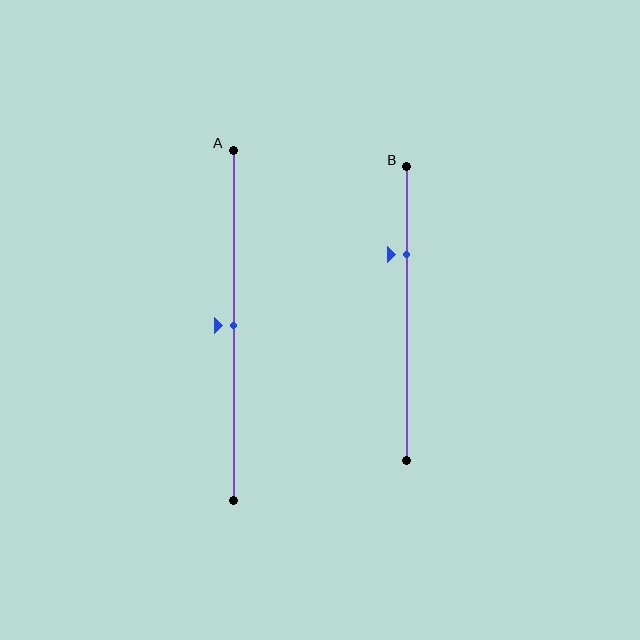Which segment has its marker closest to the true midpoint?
Segment A has its marker closest to the true midpoint.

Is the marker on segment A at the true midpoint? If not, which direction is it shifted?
Yes, the marker on segment A is at the true midpoint.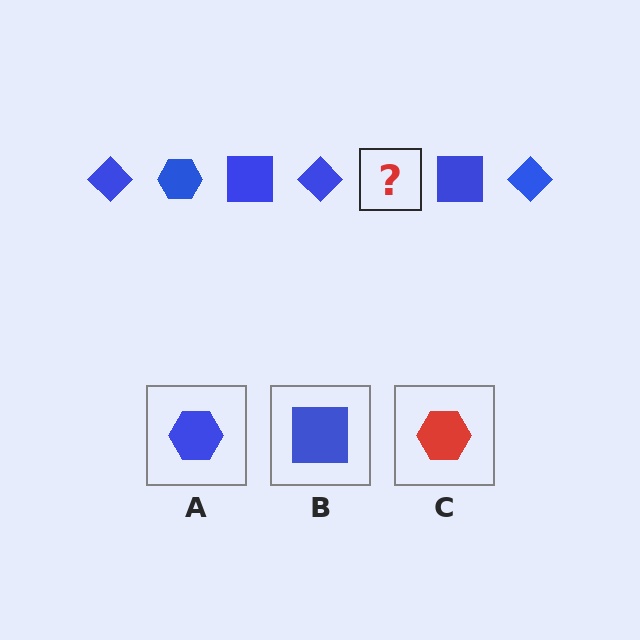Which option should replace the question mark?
Option A.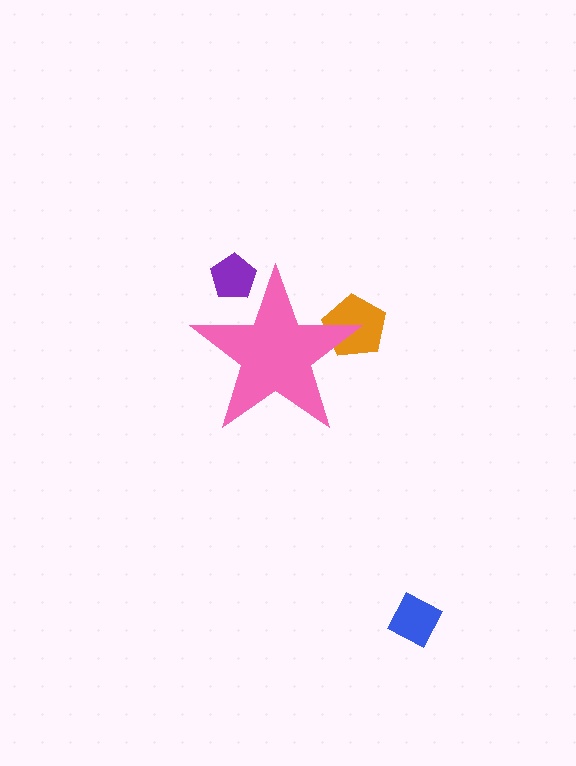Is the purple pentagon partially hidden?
Yes, the purple pentagon is partially hidden behind the pink star.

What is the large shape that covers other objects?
A pink star.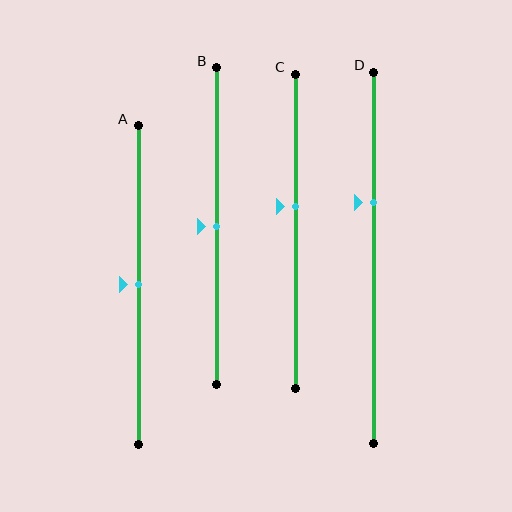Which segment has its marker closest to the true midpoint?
Segment A has its marker closest to the true midpoint.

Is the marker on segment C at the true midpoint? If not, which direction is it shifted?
No, the marker on segment C is shifted upward by about 8% of the segment length.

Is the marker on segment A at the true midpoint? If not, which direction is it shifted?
Yes, the marker on segment A is at the true midpoint.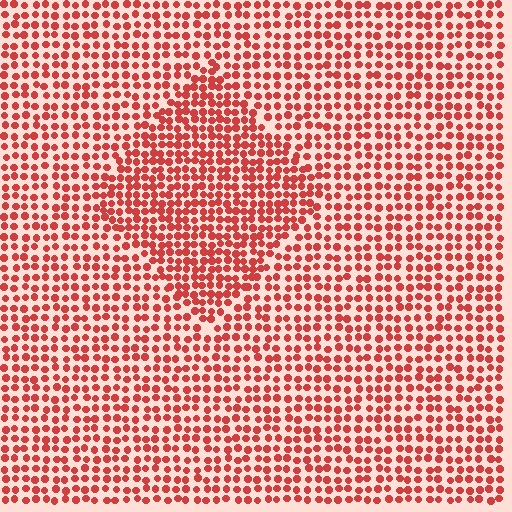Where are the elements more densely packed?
The elements are more densely packed inside the diamond boundary.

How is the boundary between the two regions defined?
The boundary is defined by a change in element density (approximately 1.5x ratio). All elements are the same color, size, and shape.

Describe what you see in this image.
The image contains small red elements arranged at two different densities. A diamond-shaped region is visible where the elements are more densely packed than the surrounding area.